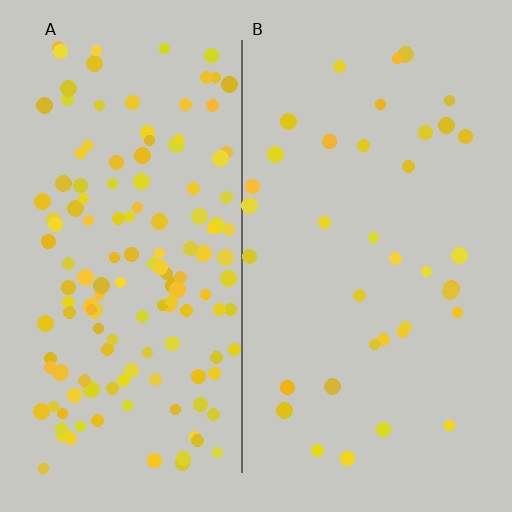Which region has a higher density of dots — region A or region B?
A (the left).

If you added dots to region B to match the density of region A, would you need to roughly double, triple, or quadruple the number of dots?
Approximately quadruple.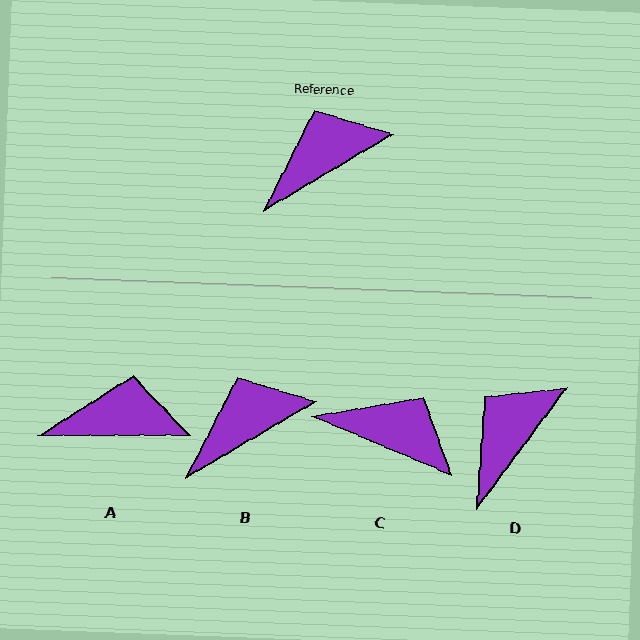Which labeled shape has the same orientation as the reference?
B.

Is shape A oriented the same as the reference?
No, it is off by about 31 degrees.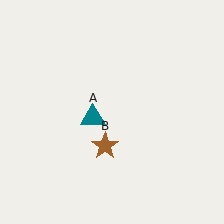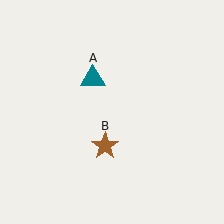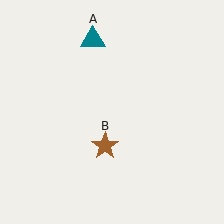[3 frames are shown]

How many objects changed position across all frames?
1 object changed position: teal triangle (object A).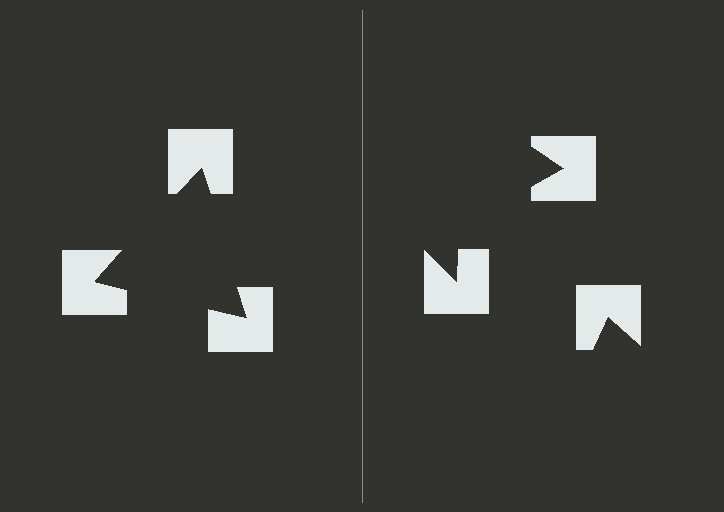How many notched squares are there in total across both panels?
6 — 3 on each side.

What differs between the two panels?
The notched squares are positioned identically on both sides; only the wedge orientations differ. On the left they align to a triangle; on the right they are misaligned.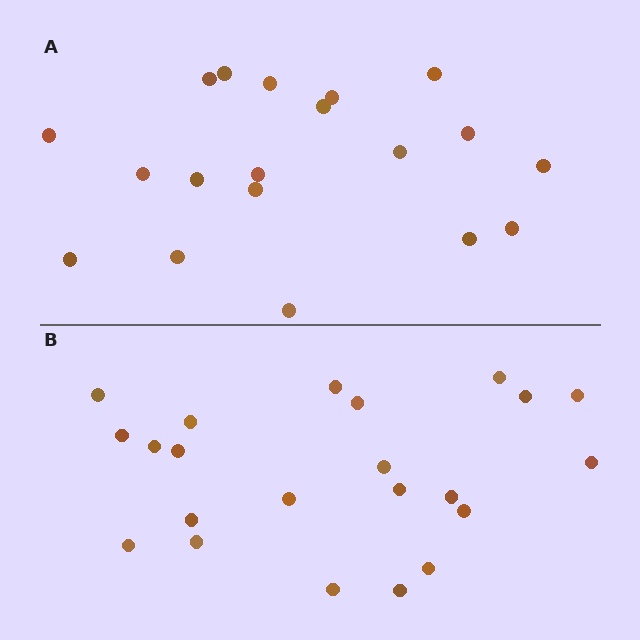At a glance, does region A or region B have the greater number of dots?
Region B (the bottom region) has more dots.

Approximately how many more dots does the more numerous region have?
Region B has just a few more — roughly 2 or 3 more dots than region A.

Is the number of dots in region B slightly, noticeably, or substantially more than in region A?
Region B has only slightly more — the two regions are fairly close. The ratio is roughly 1.2 to 1.